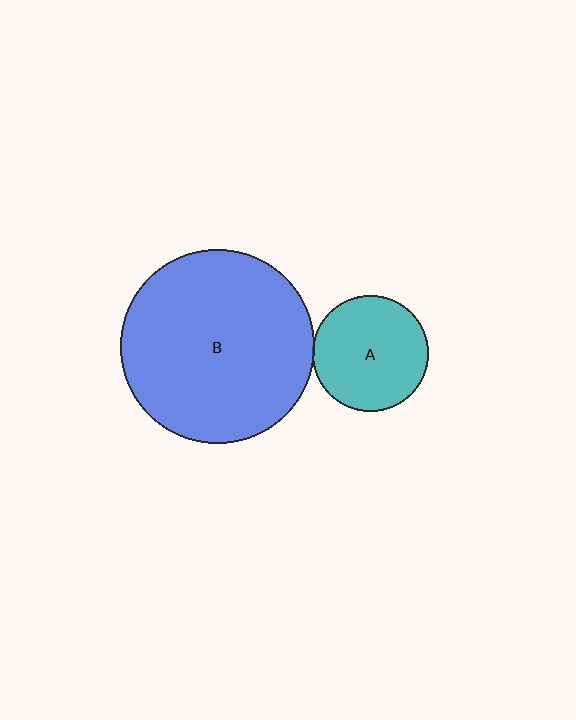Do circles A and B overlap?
Yes.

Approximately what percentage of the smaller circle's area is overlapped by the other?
Approximately 5%.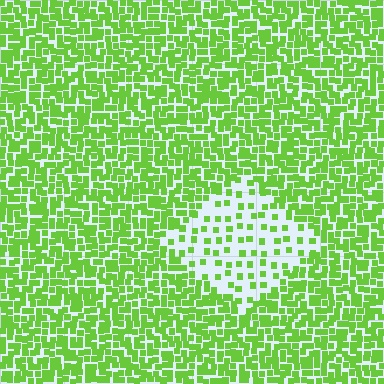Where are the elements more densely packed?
The elements are more densely packed outside the diamond boundary.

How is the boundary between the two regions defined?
The boundary is defined by a change in element density (approximately 2.8x ratio). All elements are the same color, size, and shape.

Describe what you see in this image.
The image contains small lime elements arranged at two different densities. A diamond-shaped region is visible where the elements are less densely packed than the surrounding area.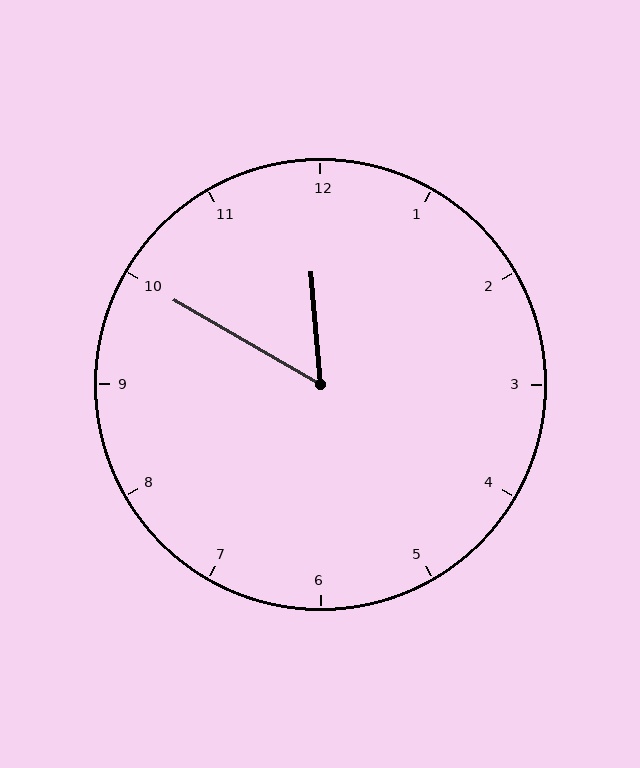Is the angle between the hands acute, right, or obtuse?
It is acute.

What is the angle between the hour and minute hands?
Approximately 55 degrees.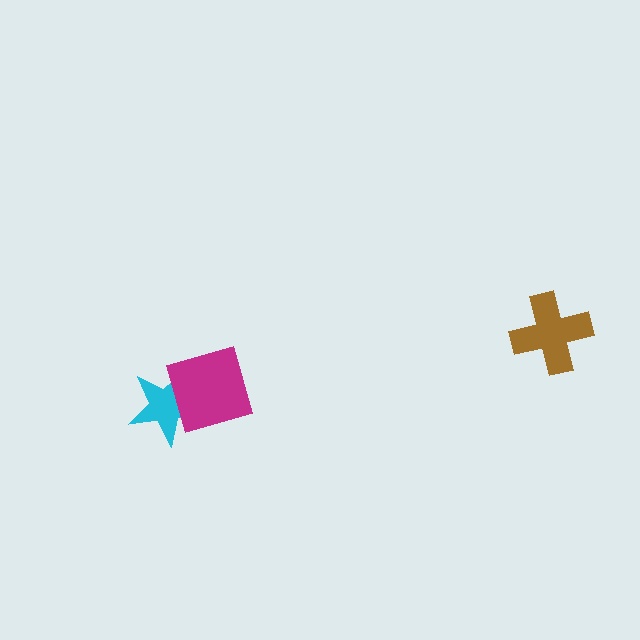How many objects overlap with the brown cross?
0 objects overlap with the brown cross.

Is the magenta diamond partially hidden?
No, no other shape covers it.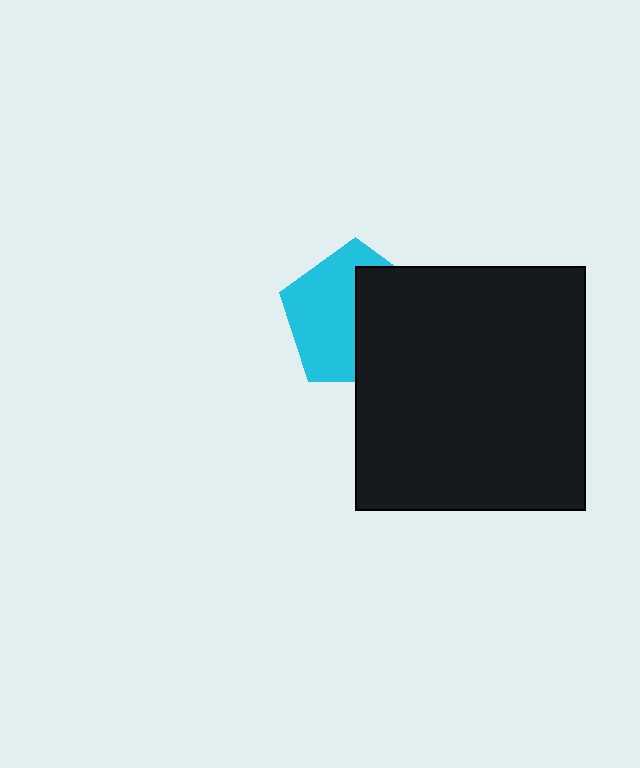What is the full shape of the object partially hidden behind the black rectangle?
The partially hidden object is a cyan pentagon.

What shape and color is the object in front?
The object in front is a black rectangle.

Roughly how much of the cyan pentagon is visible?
About half of it is visible (roughly 54%).